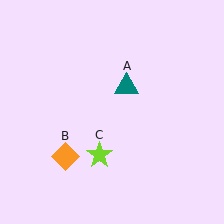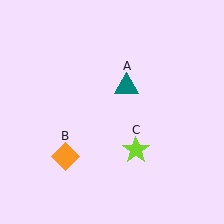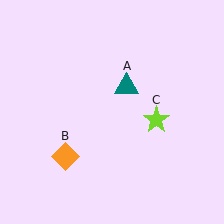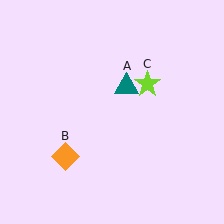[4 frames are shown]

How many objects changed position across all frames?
1 object changed position: lime star (object C).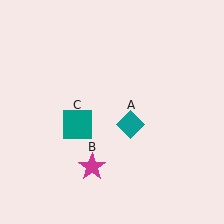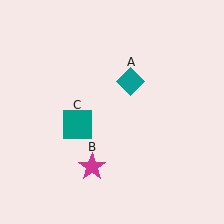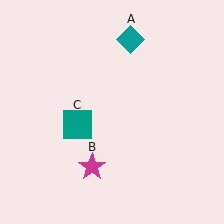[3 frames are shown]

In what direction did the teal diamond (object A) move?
The teal diamond (object A) moved up.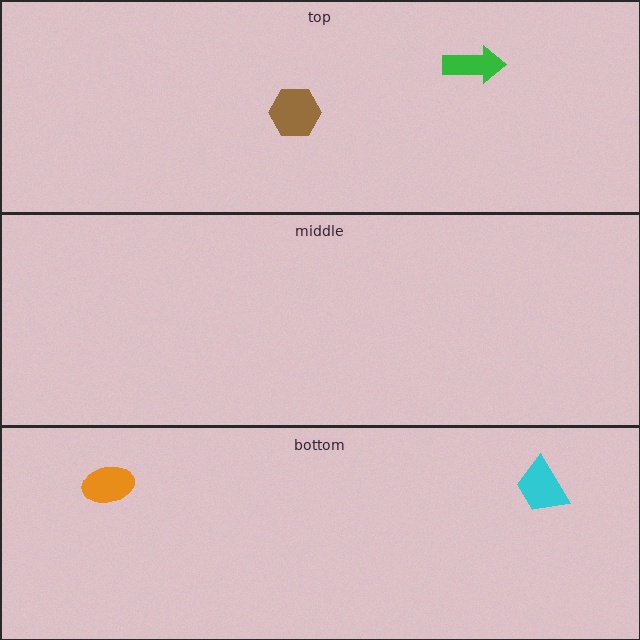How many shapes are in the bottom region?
2.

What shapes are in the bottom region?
The cyan trapezoid, the orange ellipse.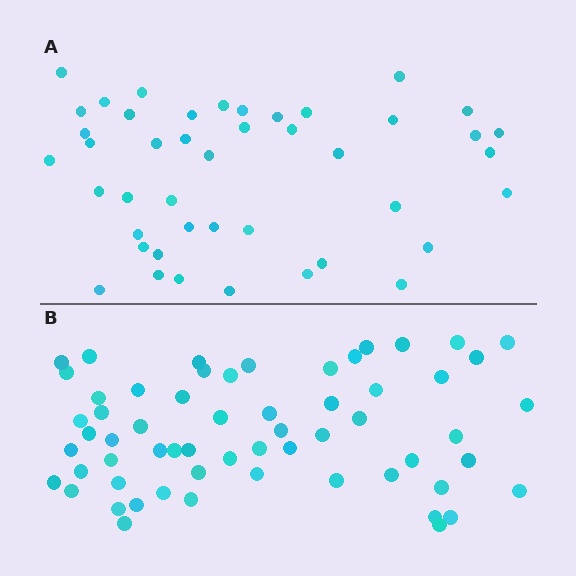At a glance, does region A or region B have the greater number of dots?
Region B (the bottom region) has more dots.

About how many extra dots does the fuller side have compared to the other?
Region B has approximately 15 more dots than region A.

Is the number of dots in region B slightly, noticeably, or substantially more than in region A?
Region B has noticeably more, but not dramatically so. The ratio is roughly 1.4 to 1.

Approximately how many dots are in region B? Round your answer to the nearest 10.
About 60 dots.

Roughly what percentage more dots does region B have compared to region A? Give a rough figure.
About 35% more.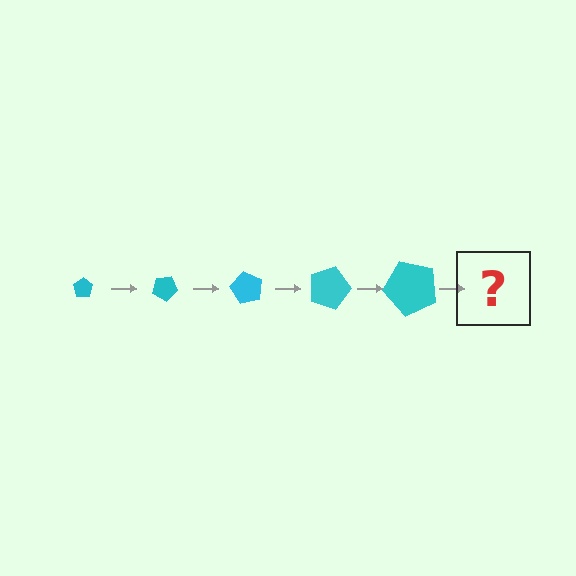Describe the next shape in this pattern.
It should be a pentagon, larger than the previous one and rotated 150 degrees from the start.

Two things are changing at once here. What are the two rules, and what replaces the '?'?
The two rules are that the pentagon grows larger each step and it rotates 30 degrees each step. The '?' should be a pentagon, larger than the previous one and rotated 150 degrees from the start.